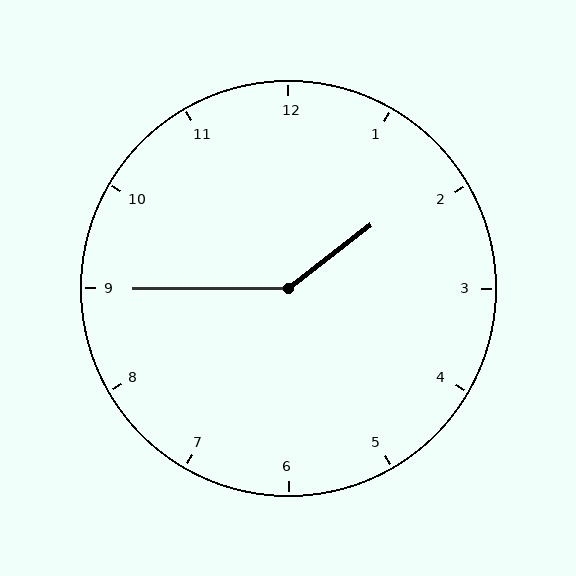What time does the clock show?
1:45.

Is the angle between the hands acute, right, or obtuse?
It is obtuse.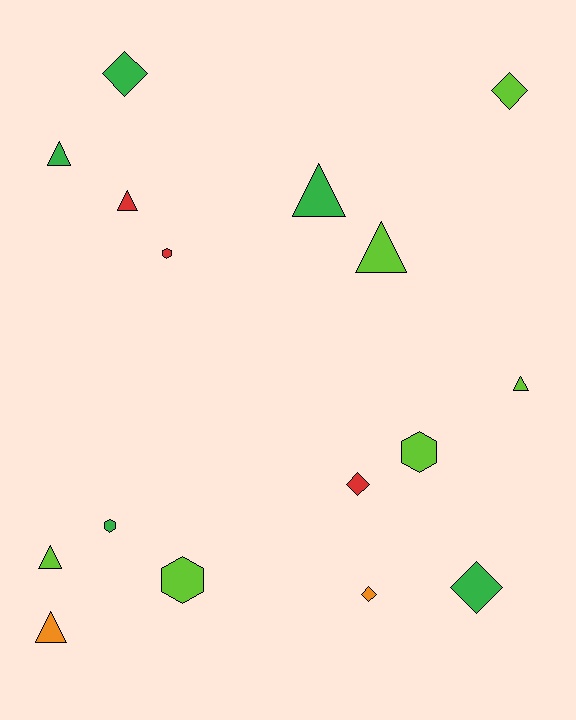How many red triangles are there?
There is 1 red triangle.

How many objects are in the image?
There are 16 objects.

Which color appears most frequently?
Lime, with 6 objects.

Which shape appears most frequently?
Triangle, with 7 objects.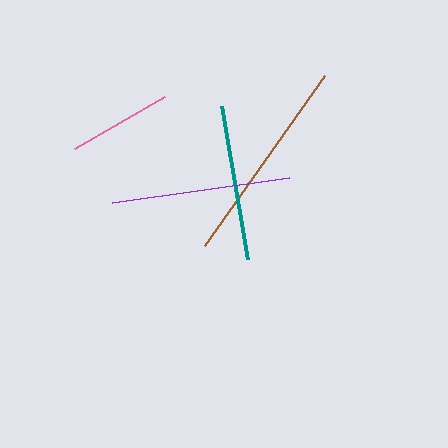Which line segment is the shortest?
The pink line is the shortest at approximately 104 pixels.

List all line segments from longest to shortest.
From longest to shortest: brown, purple, teal, pink.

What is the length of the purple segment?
The purple segment is approximately 179 pixels long.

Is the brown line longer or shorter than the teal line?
The brown line is longer than the teal line.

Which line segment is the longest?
The brown line is the longest at approximately 208 pixels.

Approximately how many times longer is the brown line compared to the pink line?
The brown line is approximately 2.0 times the length of the pink line.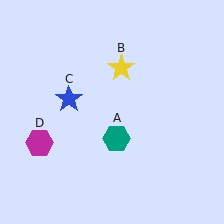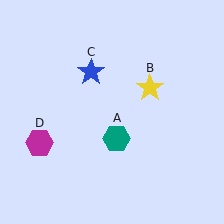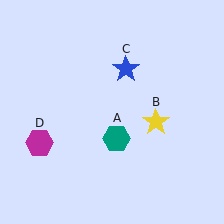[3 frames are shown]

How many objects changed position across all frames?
2 objects changed position: yellow star (object B), blue star (object C).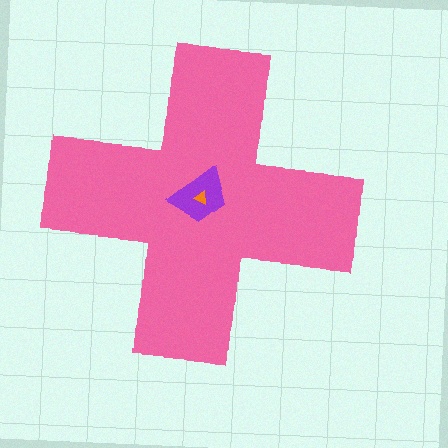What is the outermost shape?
The pink cross.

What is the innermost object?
The orange triangle.